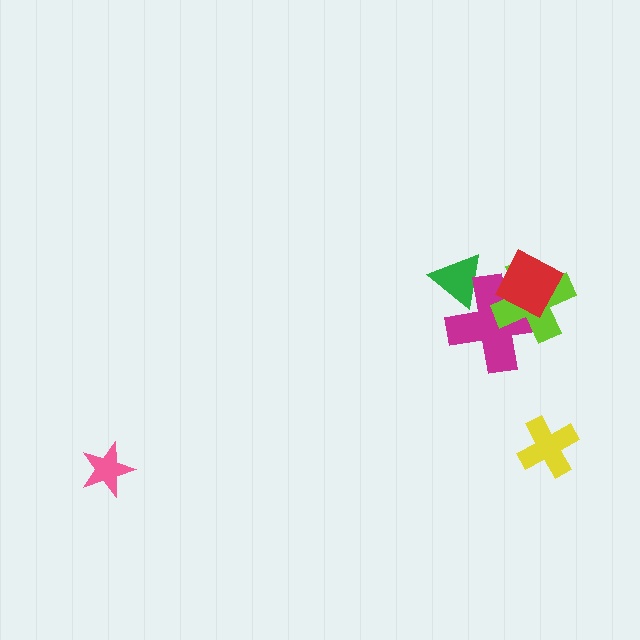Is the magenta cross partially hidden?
Yes, it is partially covered by another shape.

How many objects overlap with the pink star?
0 objects overlap with the pink star.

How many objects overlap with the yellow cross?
0 objects overlap with the yellow cross.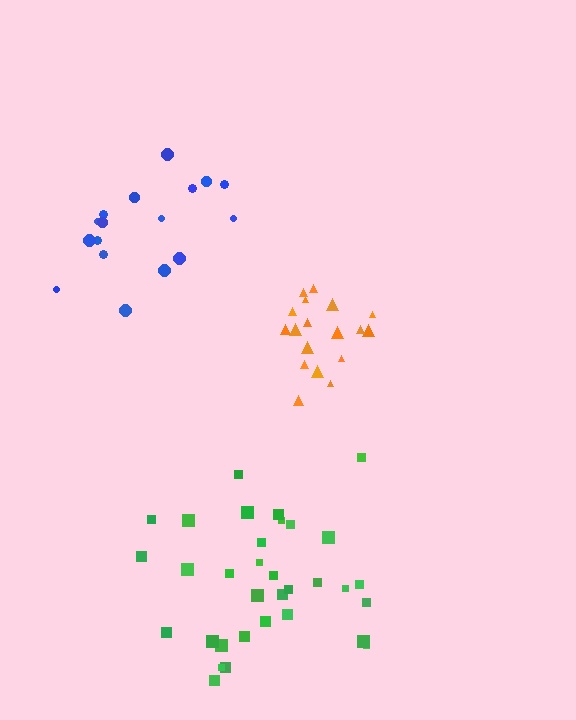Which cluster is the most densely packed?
Orange.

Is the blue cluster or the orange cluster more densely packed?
Orange.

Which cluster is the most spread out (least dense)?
Blue.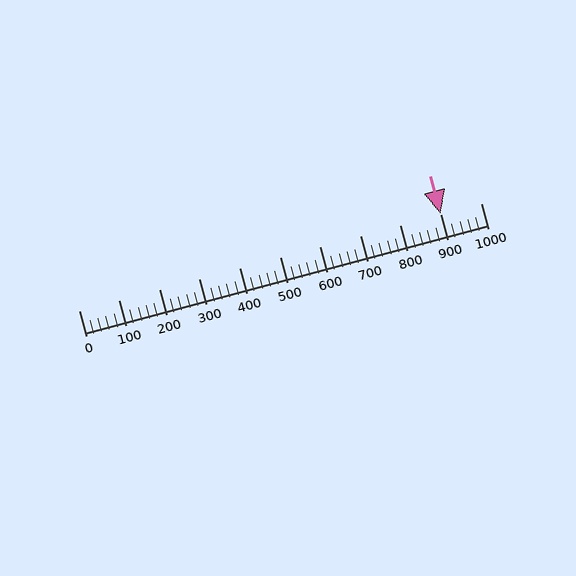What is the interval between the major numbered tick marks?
The major tick marks are spaced 100 units apart.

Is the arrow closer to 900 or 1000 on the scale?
The arrow is closer to 900.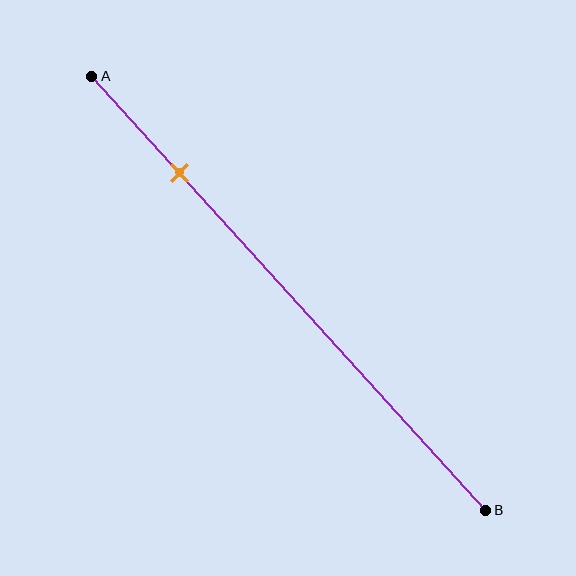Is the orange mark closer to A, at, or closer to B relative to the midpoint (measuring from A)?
The orange mark is closer to point A than the midpoint of segment AB.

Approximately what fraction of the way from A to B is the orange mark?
The orange mark is approximately 20% of the way from A to B.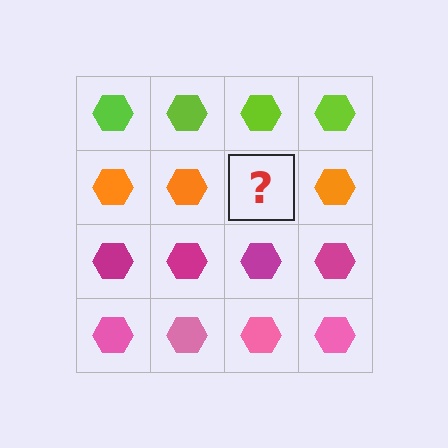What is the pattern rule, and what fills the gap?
The rule is that each row has a consistent color. The gap should be filled with an orange hexagon.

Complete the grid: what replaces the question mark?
The question mark should be replaced with an orange hexagon.